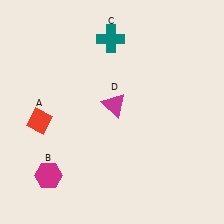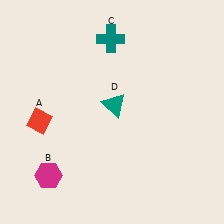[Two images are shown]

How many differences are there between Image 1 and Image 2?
There is 1 difference between the two images.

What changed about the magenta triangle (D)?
In Image 1, D is magenta. In Image 2, it changed to teal.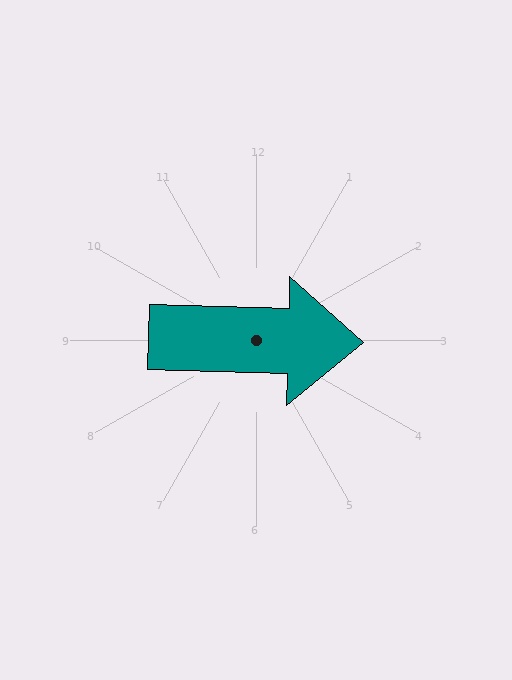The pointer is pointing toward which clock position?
Roughly 3 o'clock.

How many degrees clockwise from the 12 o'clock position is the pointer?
Approximately 92 degrees.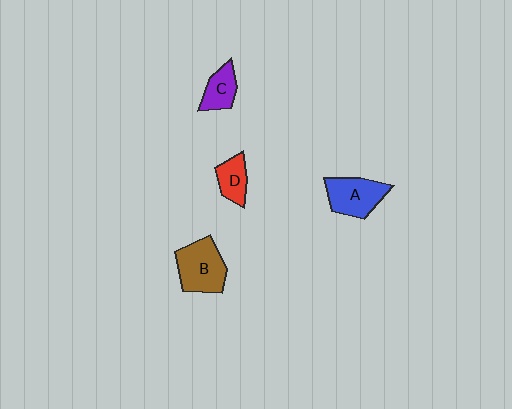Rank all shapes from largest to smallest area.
From largest to smallest: B (brown), A (blue), C (purple), D (red).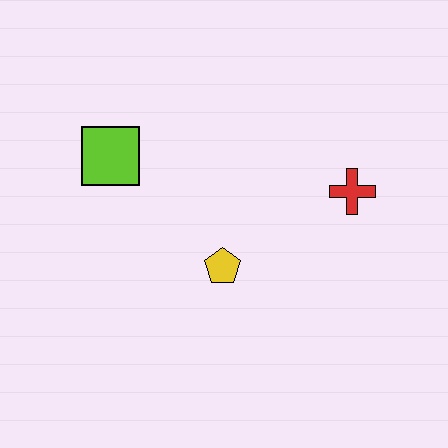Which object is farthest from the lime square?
The red cross is farthest from the lime square.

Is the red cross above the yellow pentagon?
Yes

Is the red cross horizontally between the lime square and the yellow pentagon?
No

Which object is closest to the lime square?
The yellow pentagon is closest to the lime square.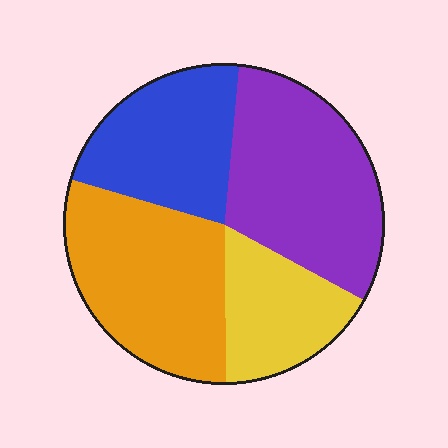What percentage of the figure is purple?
Purple covers around 30% of the figure.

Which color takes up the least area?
Yellow, at roughly 15%.